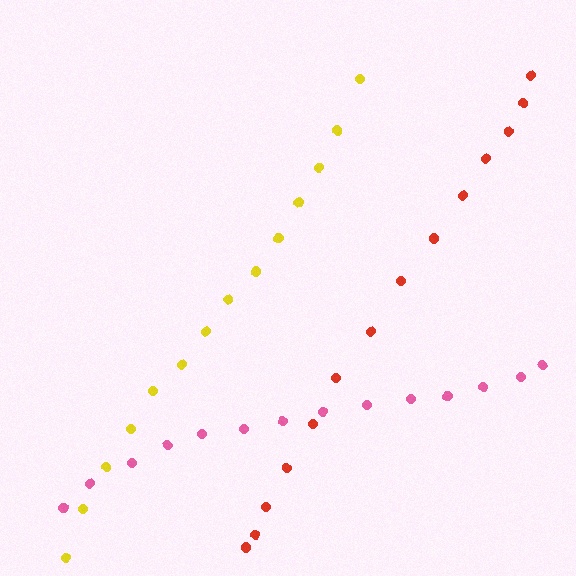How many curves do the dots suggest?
There are 3 distinct paths.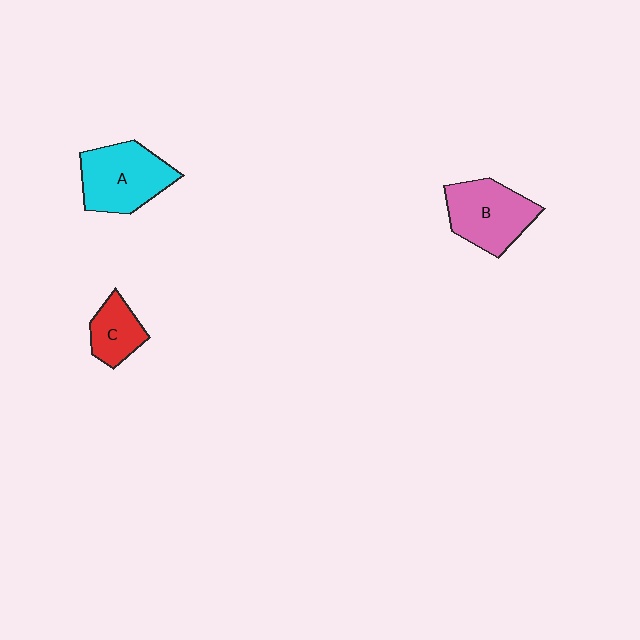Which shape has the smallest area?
Shape C (red).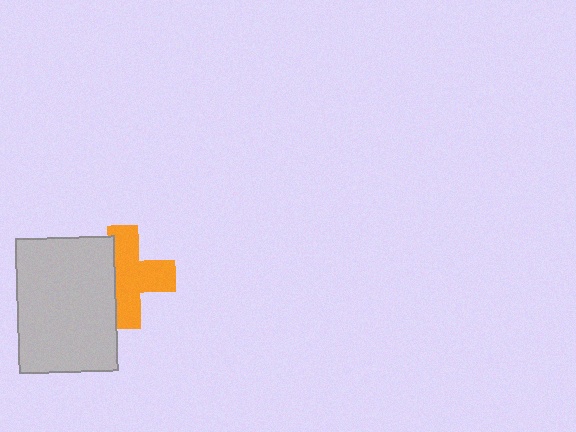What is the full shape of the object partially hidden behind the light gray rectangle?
The partially hidden object is an orange cross.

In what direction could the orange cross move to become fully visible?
The orange cross could move right. That would shift it out from behind the light gray rectangle entirely.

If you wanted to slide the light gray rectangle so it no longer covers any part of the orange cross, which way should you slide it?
Slide it left — that is the most direct way to separate the two shapes.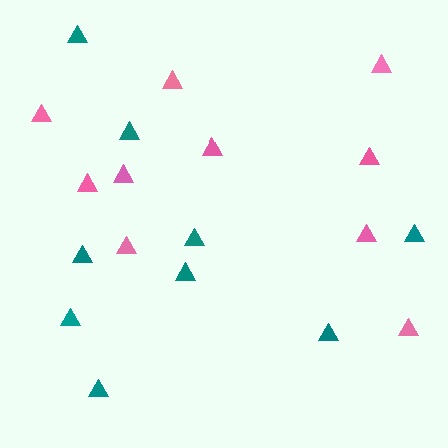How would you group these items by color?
There are 2 groups: one group of teal triangles (9) and one group of pink triangles (10).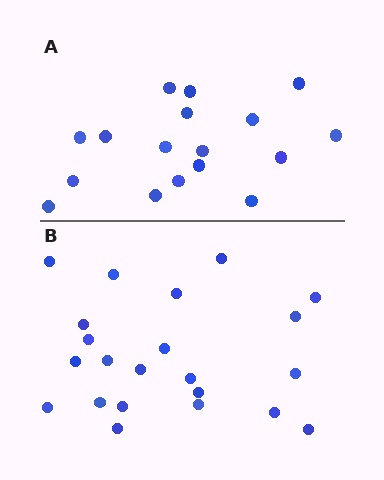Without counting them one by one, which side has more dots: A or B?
Region B (the bottom region) has more dots.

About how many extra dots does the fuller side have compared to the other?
Region B has about 5 more dots than region A.